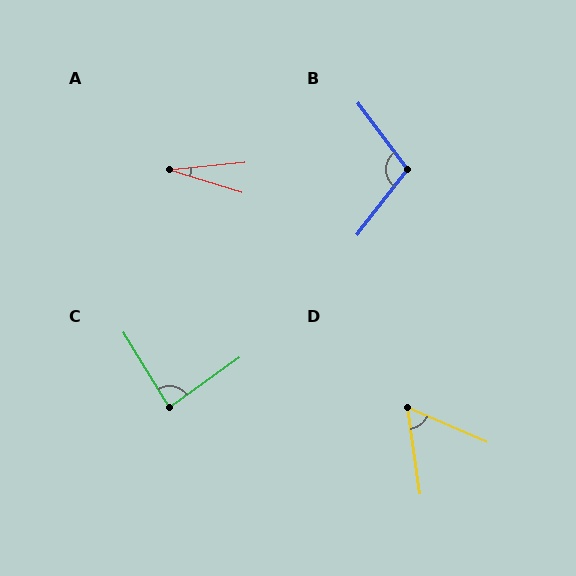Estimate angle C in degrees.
Approximately 85 degrees.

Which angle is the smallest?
A, at approximately 23 degrees.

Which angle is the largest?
B, at approximately 105 degrees.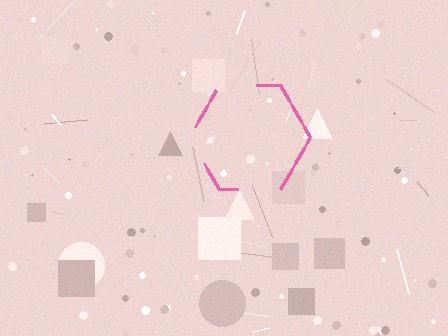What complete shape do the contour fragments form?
The contour fragments form a hexagon.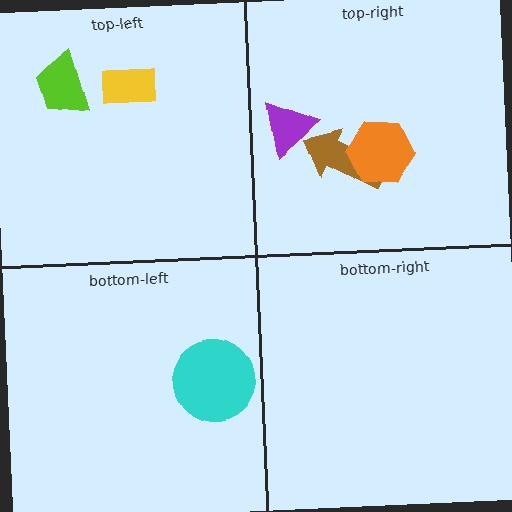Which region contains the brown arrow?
The top-right region.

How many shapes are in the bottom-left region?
1.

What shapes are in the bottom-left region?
The cyan circle.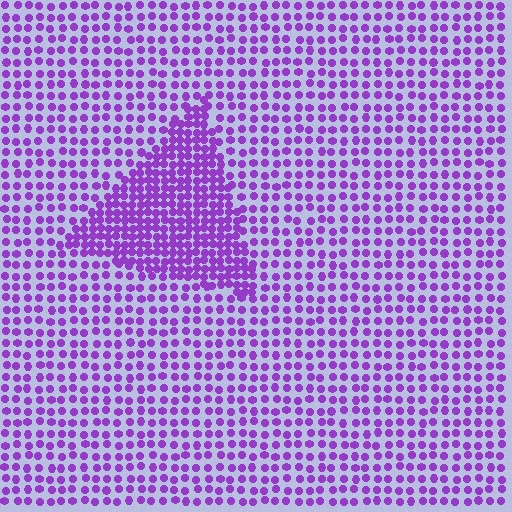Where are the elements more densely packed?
The elements are more densely packed inside the triangle boundary.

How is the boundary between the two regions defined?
The boundary is defined by a change in element density (approximately 2.0x ratio). All elements are the same color, size, and shape.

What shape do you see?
I see a triangle.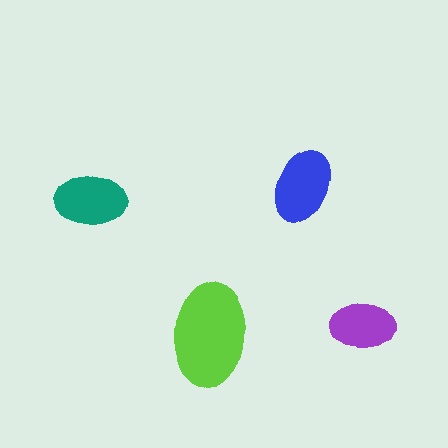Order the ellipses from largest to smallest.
the lime one, the blue one, the teal one, the purple one.